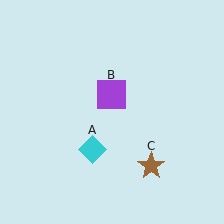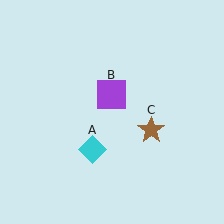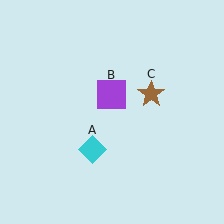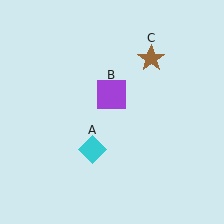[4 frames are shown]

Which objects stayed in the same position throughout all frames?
Cyan diamond (object A) and purple square (object B) remained stationary.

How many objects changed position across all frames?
1 object changed position: brown star (object C).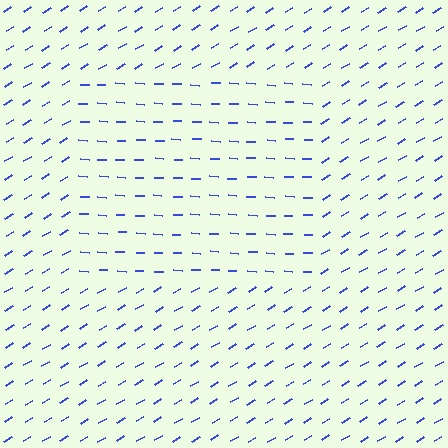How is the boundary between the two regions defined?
The boundary is defined purely by a change in line orientation (approximately 34 degrees difference). All lines are the same color and thickness.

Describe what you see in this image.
The image is filled with small blue line segments. A rectangle region in the image has lines oriented differently from the surrounding lines, creating a visible texture boundary.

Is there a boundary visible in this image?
Yes, there is a texture boundary formed by a change in line orientation.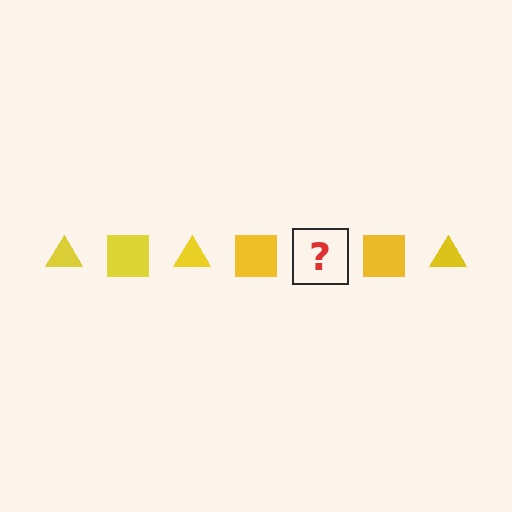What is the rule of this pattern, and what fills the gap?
The rule is that the pattern cycles through triangle, square shapes in yellow. The gap should be filled with a yellow triangle.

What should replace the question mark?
The question mark should be replaced with a yellow triangle.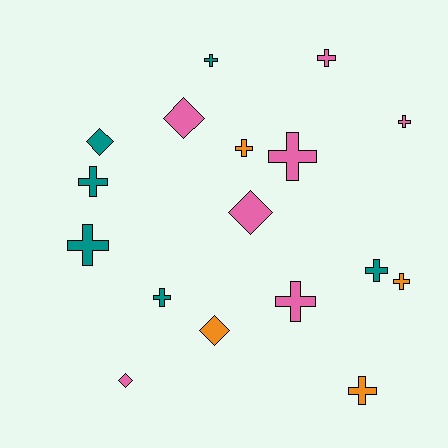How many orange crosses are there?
There are 3 orange crosses.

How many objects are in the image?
There are 17 objects.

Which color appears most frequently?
Pink, with 7 objects.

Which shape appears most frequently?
Cross, with 12 objects.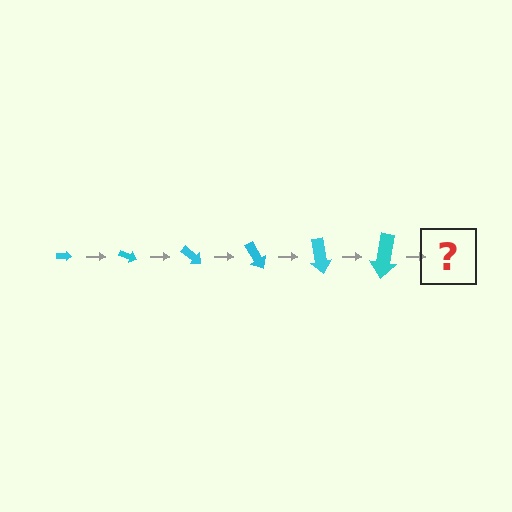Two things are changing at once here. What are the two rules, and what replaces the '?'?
The two rules are that the arrow grows larger each step and it rotates 20 degrees each step. The '?' should be an arrow, larger than the previous one and rotated 120 degrees from the start.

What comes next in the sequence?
The next element should be an arrow, larger than the previous one and rotated 120 degrees from the start.